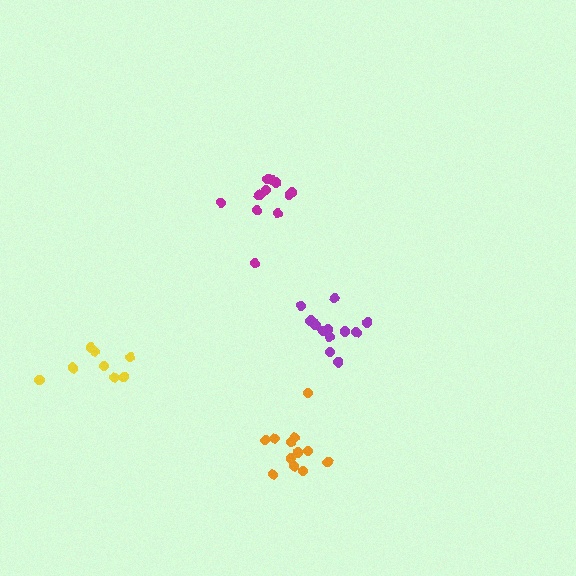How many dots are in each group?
Group 1: 12 dots, Group 2: 8 dots, Group 3: 12 dots, Group 4: 12 dots (44 total).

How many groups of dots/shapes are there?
There are 4 groups.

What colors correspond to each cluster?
The clusters are colored: purple, yellow, magenta, orange.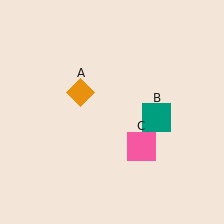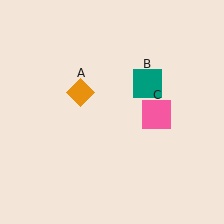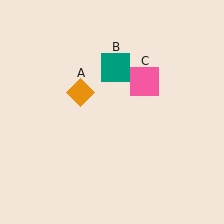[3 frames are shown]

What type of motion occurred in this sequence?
The teal square (object B), pink square (object C) rotated counterclockwise around the center of the scene.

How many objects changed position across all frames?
2 objects changed position: teal square (object B), pink square (object C).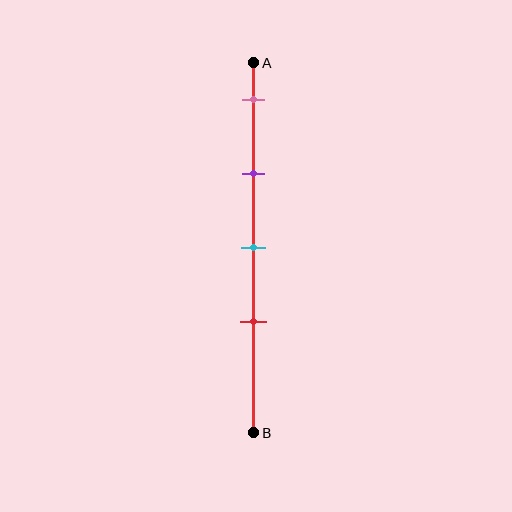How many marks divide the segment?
There are 4 marks dividing the segment.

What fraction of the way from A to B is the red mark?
The red mark is approximately 70% (0.7) of the way from A to B.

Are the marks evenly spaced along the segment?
Yes, the marks are approximately evenly spaced.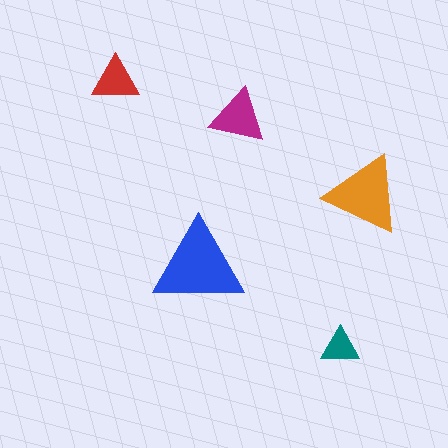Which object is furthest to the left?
The red triangle is leftmost.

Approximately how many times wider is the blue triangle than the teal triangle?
About 2.5 times wider.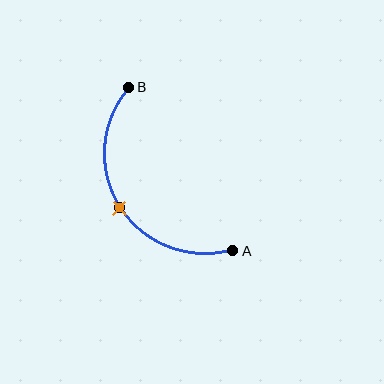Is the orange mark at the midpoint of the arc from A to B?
Yes. The orange mark lies on the arc at equal arc-length from both A and B — it is the arc midpoint.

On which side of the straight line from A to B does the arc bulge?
The arc bulges to the left of the straight line connecting A and B.